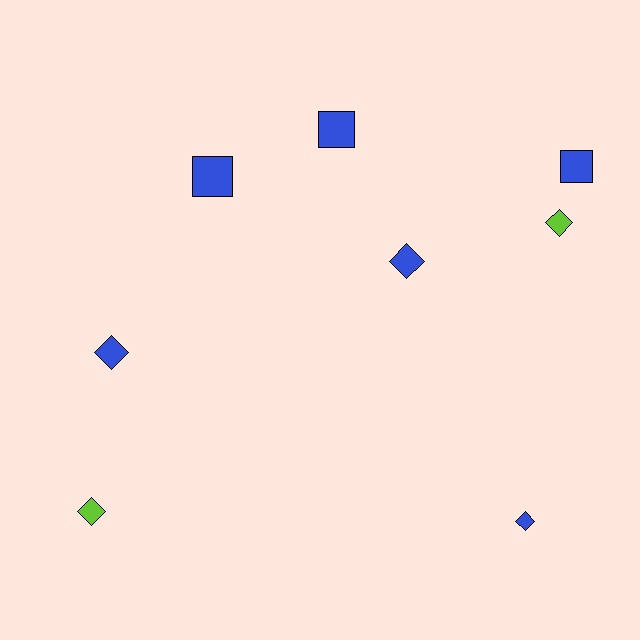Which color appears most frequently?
Blue, with 6 objects.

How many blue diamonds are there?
There are 3 blue diamonds.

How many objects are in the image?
There are 8 objects.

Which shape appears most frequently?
Diamond, with 5 objects.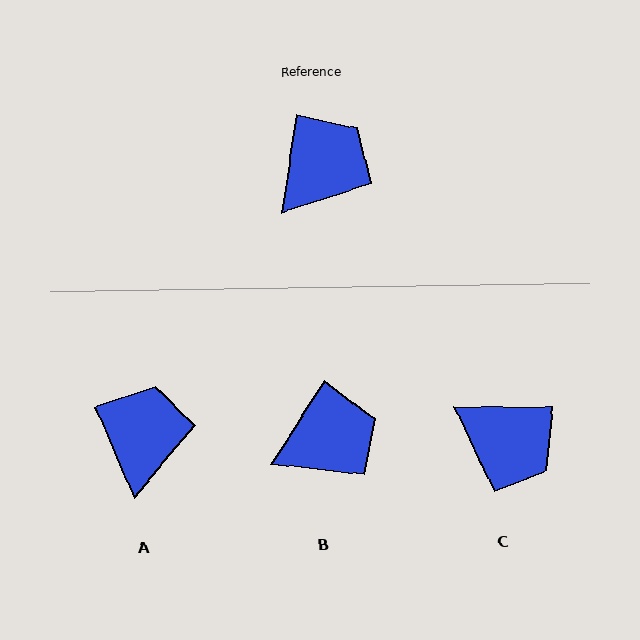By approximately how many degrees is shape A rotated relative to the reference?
Approximately 31 degrees counter-clockwise.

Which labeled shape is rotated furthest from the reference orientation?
C, about 83 degrees away.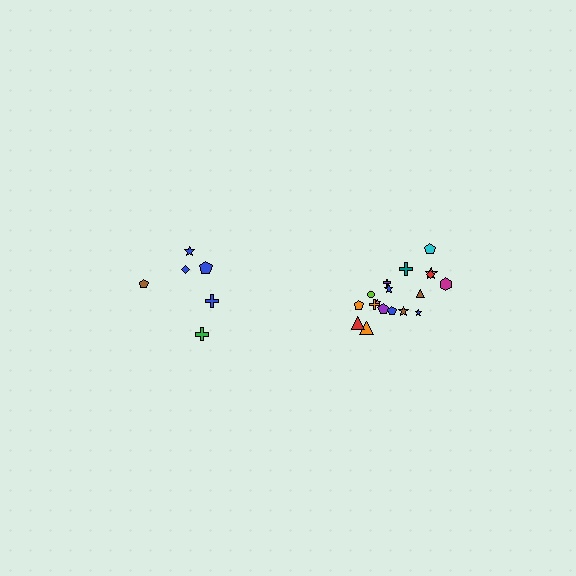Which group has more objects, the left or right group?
The right group.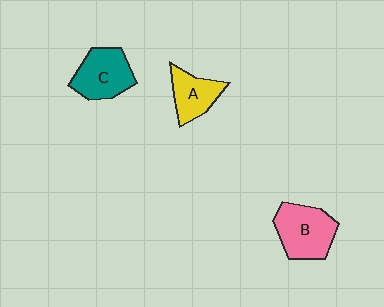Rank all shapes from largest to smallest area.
From largest to smallest: B (pink), C (teal), A (yellow).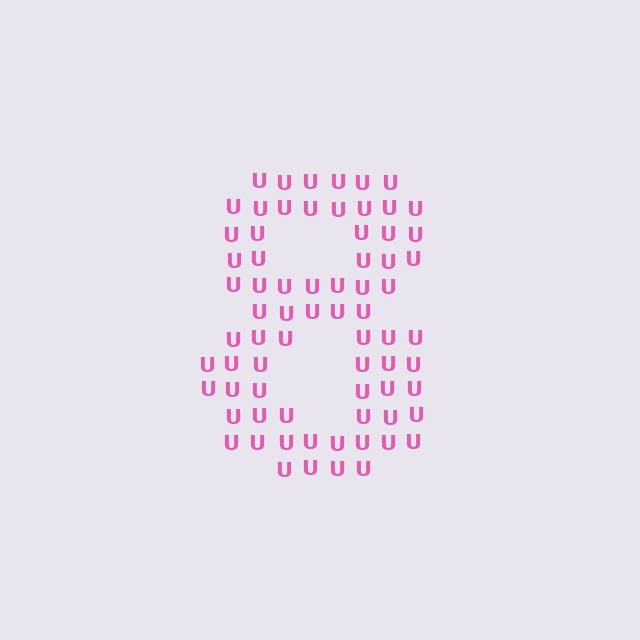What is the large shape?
The large shape is the digit 8.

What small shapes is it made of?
It is made of small letter U's.